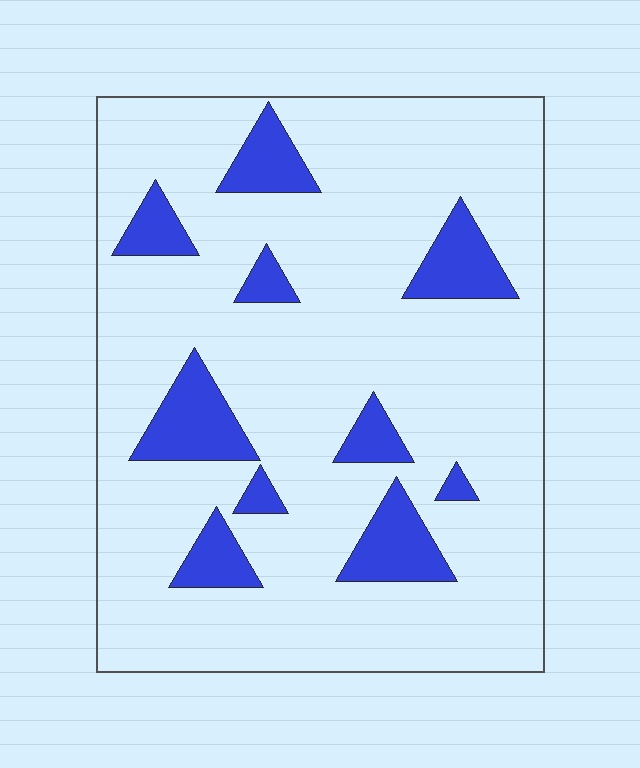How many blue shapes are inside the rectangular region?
10.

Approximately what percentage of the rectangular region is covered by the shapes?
Approximately 15%.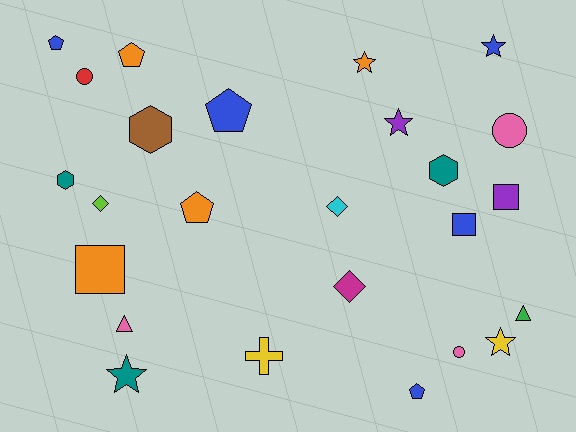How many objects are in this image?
There are 25 objects.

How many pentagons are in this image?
There are 5 pentagons.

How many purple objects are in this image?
There are 2 purple objects.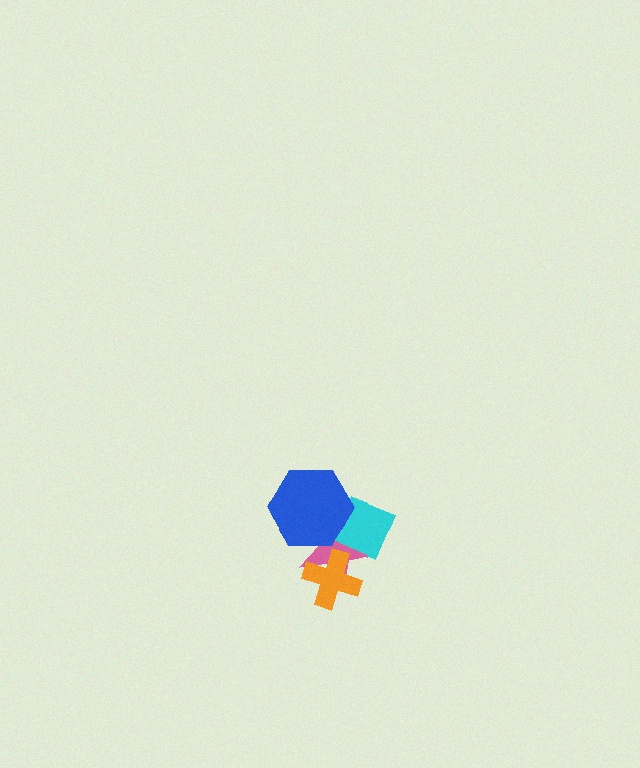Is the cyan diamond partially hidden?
Yes, it is partially covered by another shape.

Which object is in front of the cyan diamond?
The blue hexagon is in front of the cyan diamond.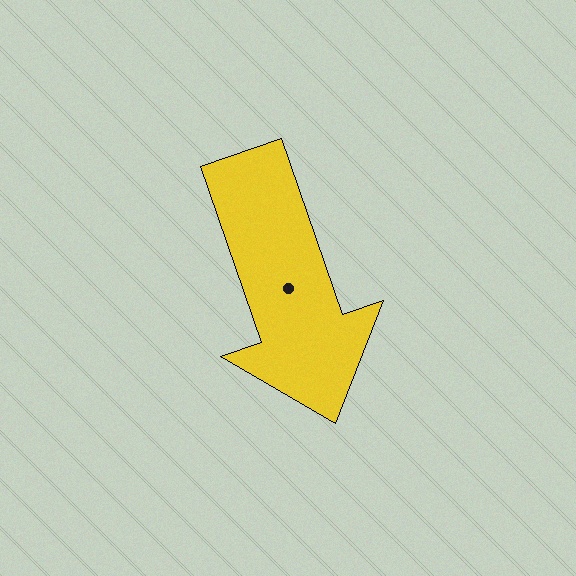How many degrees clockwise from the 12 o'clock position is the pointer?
Approximately 161 degrees.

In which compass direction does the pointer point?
South.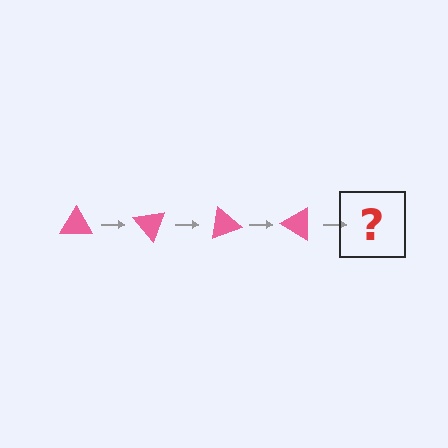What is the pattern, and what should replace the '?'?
The pattern is that the triangle rotates 50 degrees each step. The '?' should be a pink triangle rotated 200 degrees.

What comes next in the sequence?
The next element should be a pink triangle rotated 200 degrees.